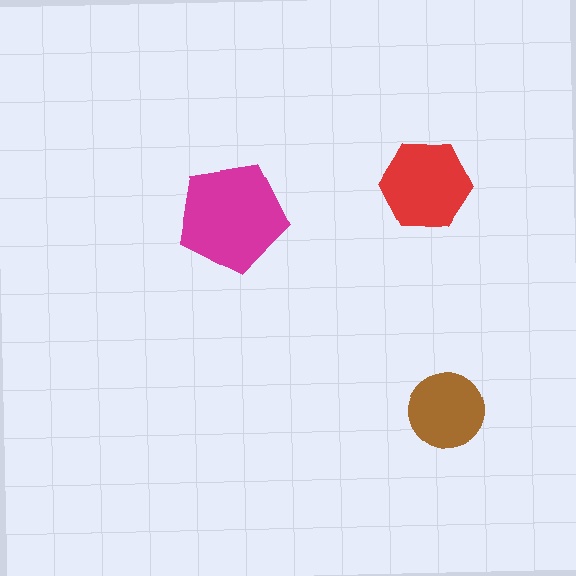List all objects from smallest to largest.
The brown circle, the red hexagon, the magenta pentagon.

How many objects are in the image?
There are 3 objects in the image.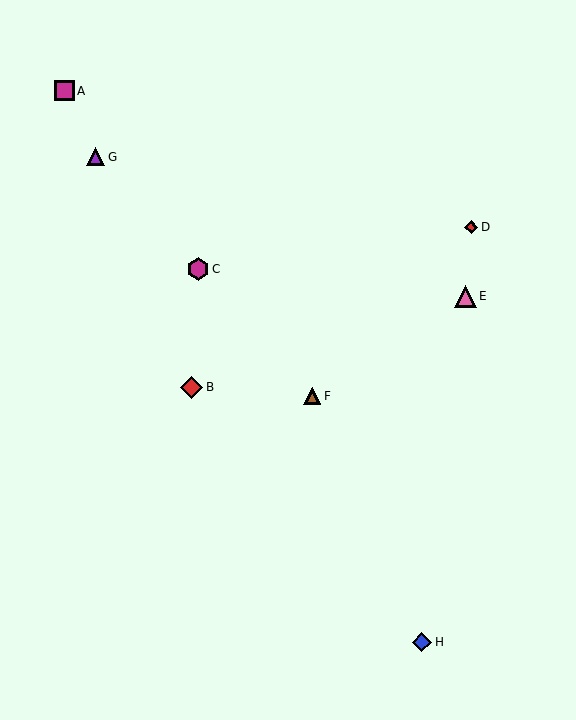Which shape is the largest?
The magenta hexagon (labeled C) is the largest.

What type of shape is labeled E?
Shape E is a pink triangle.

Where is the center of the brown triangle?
The center of the brown triangle is at (312, 396).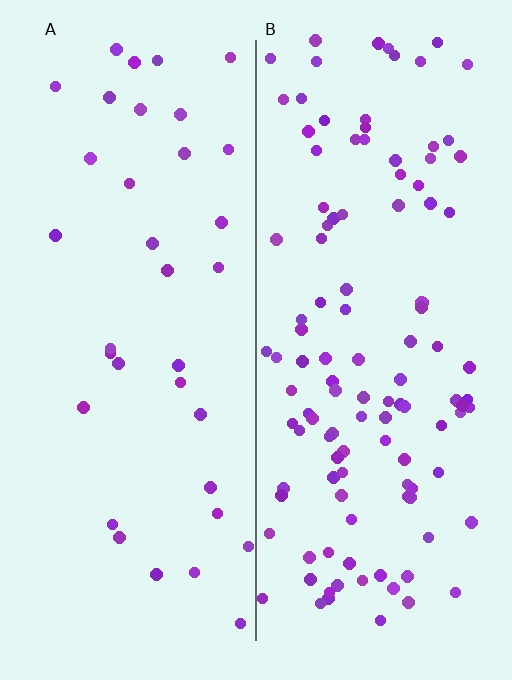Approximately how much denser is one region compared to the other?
Approximately 3.3× — region B over region A.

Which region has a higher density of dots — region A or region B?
B (the right).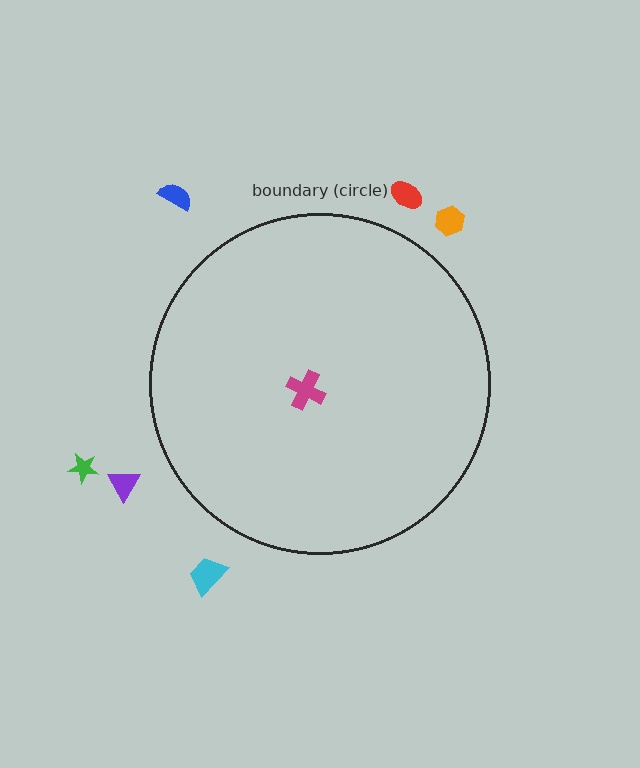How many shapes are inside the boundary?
1 inside, 6 outside.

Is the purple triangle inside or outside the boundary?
Outside.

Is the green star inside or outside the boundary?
Outside.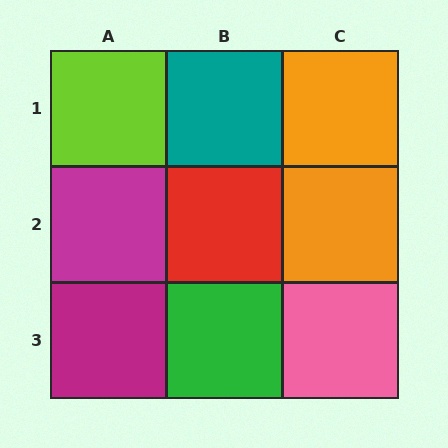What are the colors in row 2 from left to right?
Magenta, red, orange.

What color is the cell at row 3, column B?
Green.